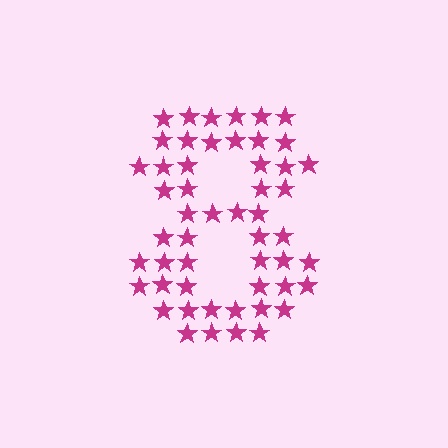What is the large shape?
The large shape is the digit 8.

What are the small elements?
The small elements are stars.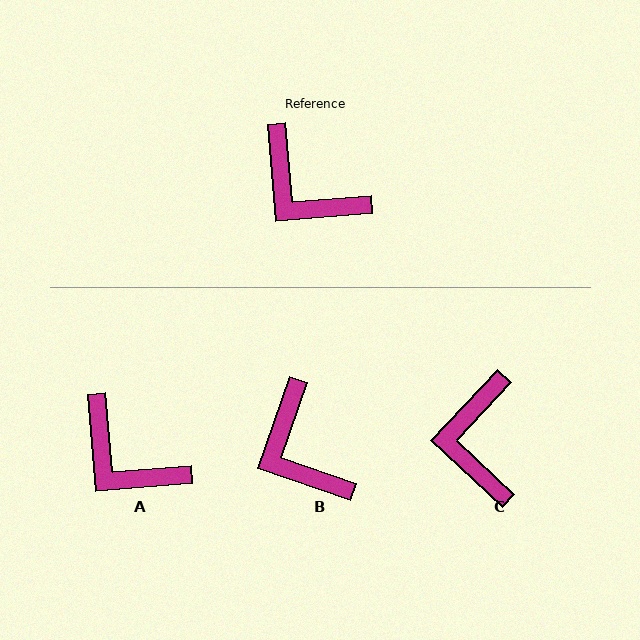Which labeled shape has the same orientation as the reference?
A.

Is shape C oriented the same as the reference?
No, it is off by about 48 degrees.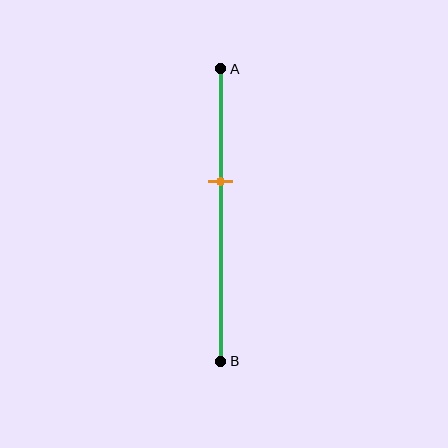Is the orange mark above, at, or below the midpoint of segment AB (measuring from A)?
The orange mark is above the midpoint of segment AB.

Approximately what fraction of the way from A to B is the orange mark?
The orange mark is approximately 40% of the way from A to B.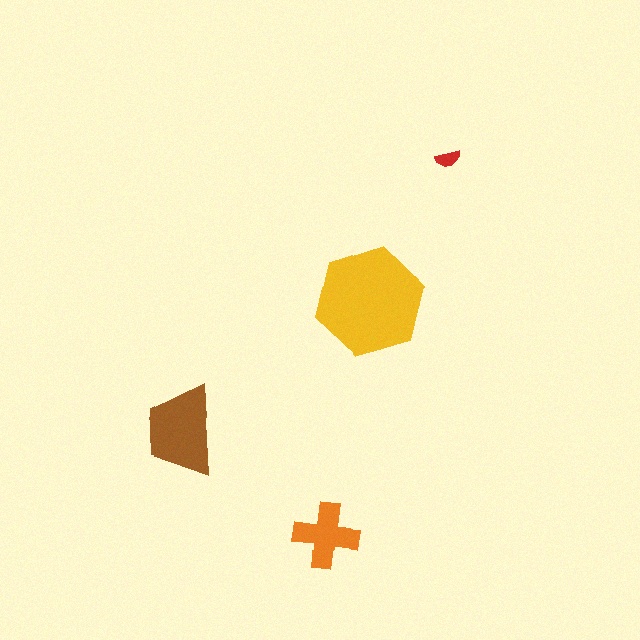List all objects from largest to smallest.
The yellow hexagon, the brown trapezoid, the orange cross, the red semicircle.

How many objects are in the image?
There are 4 objects in the image.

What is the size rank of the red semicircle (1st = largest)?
4th.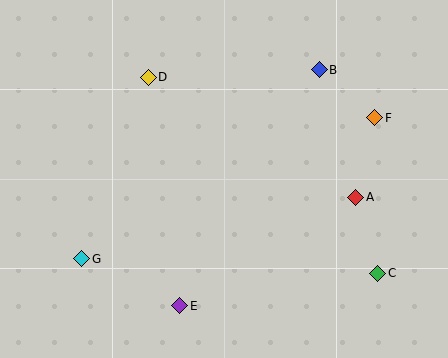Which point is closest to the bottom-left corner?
Point G is closest to the bottom-left corner.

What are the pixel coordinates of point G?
Point G is at (82, 259).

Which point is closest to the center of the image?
Point D at (148, 77) is closest to the center.